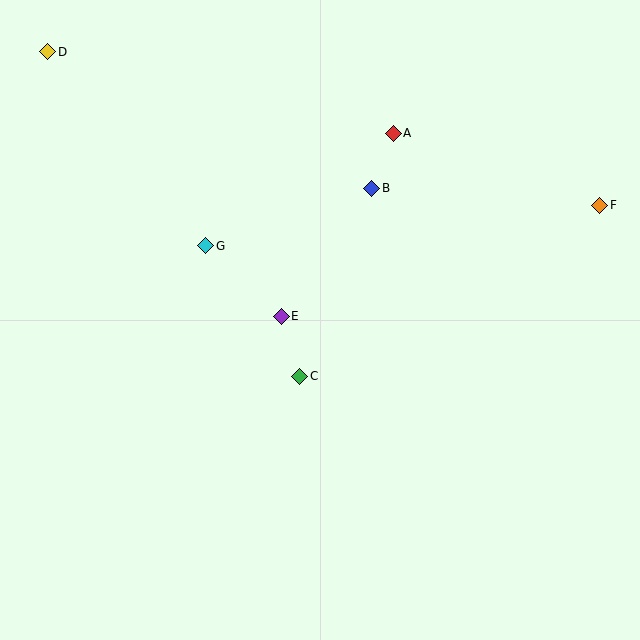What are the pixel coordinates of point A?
Point A is at (393, 133).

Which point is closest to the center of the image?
Point E at (281, 316) is closest to the center.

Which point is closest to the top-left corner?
Point D is closest to the top-left corner.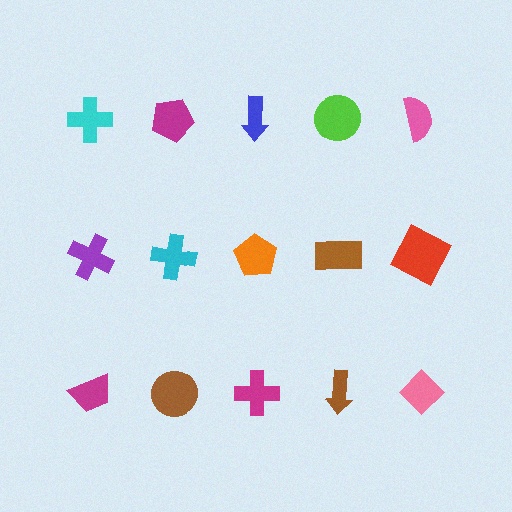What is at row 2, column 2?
A cyan cross.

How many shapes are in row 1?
5 shapes.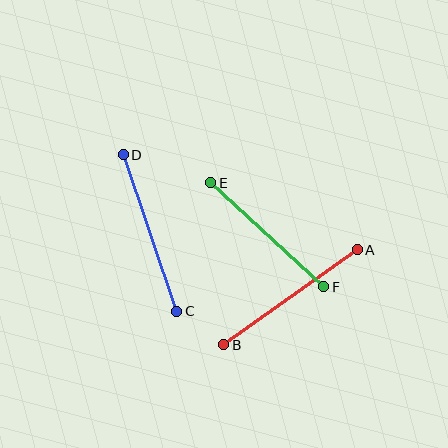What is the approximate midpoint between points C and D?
The midpoint is at approximately (150, 233) pixels.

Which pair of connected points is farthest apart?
Points C and D are farthest apart.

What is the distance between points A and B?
The distance is approximately 164 pixels.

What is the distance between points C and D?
The distance is approximately 165 pixels.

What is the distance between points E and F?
The distance is approximately 154 pixels.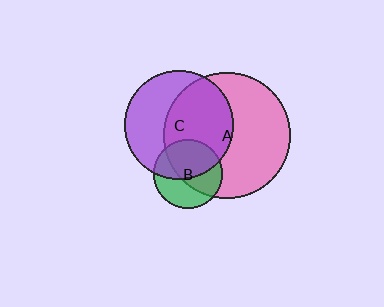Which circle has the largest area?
Circle A (pink).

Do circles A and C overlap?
Yes.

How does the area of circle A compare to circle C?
Approximately 1.3 times.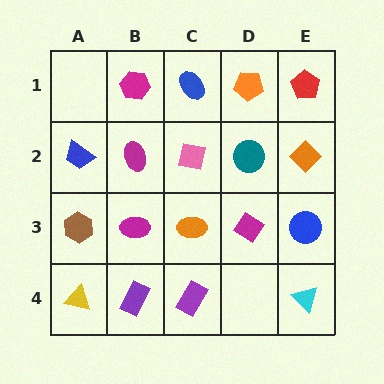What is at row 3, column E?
A blue circle.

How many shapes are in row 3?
5 shapes.